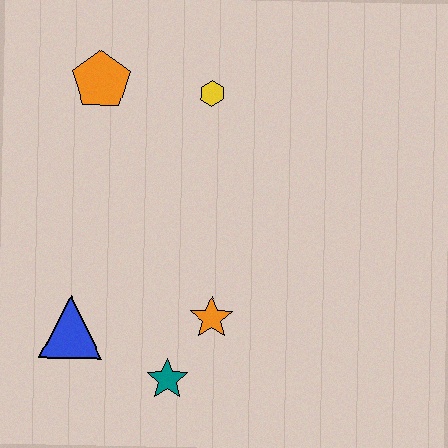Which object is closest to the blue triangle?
The teal star is closest to the blue triangle.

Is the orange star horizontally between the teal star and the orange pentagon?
No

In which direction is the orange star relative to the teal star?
The orange star is above the teal star.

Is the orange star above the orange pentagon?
No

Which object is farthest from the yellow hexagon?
The teal star is farthest from the yellow hexagon.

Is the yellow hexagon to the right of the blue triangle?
Yes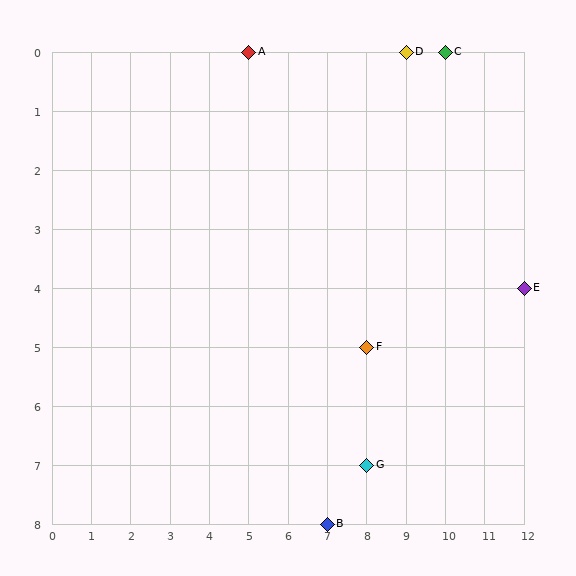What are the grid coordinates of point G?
Point G is at grid coordinates (8, 7).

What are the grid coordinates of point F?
Point F is at grid coordinates (8, 5).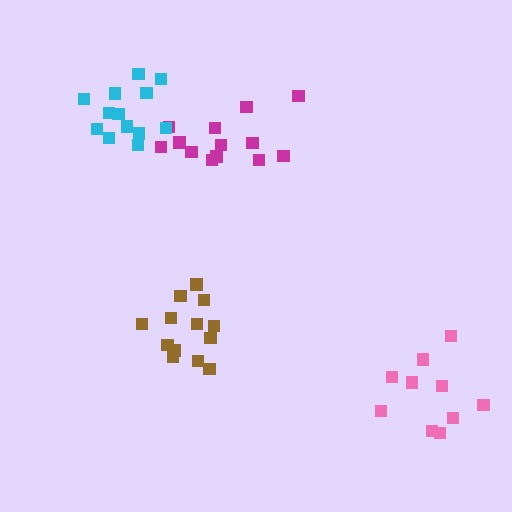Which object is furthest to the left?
The cyan cluster is leftmost.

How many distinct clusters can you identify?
There are 4 distinct clusters.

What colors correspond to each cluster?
The clusters are colored: pink, magenta, brown, cyan.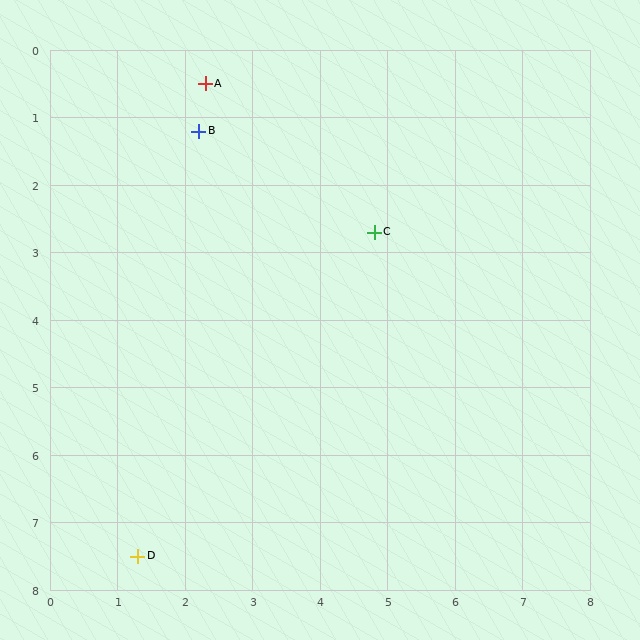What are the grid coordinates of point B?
Point B is at approximately (2.2, 1.2).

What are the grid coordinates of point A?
Point A is at approximately (2.3, 0.5).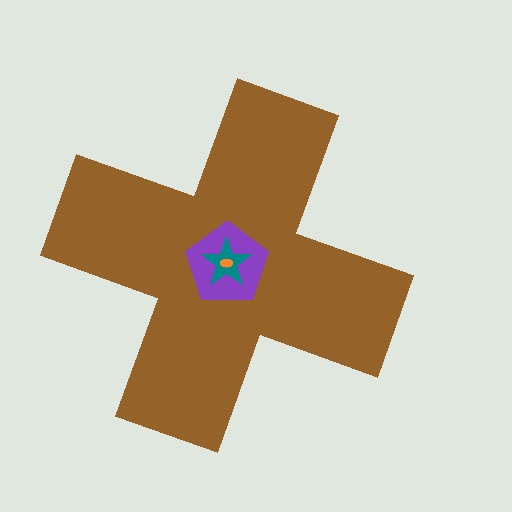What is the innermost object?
The orange ellipse.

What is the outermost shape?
The brown cross.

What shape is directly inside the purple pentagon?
The teal star.